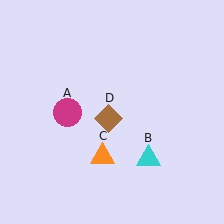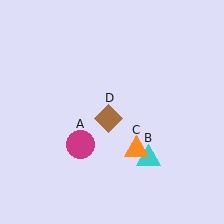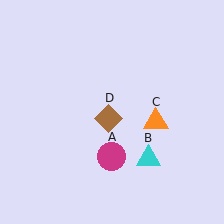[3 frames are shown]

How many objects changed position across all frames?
2 objects changed position: magenta circle (object A), orange triangle (object C).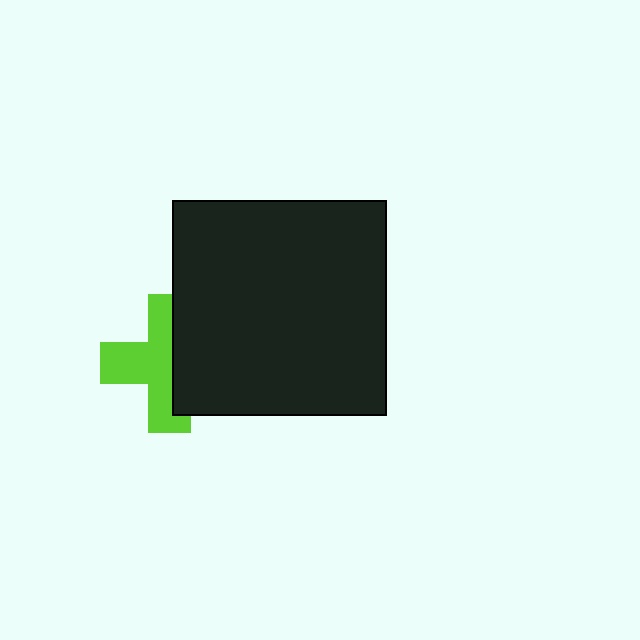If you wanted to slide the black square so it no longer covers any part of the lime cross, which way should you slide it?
Slide it right — that is the most direct way to separate the two shapes.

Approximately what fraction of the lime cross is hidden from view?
Roughly 44% of the lime cross is hidden behind the black square.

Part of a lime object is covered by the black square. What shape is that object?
It is a cross.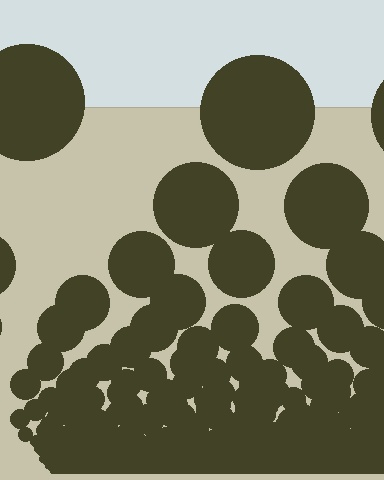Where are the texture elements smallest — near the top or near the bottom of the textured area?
Near the bottom.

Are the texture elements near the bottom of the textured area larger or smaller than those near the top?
Smaller. The gradient is inverted — elements near the bottom are smaller and denser.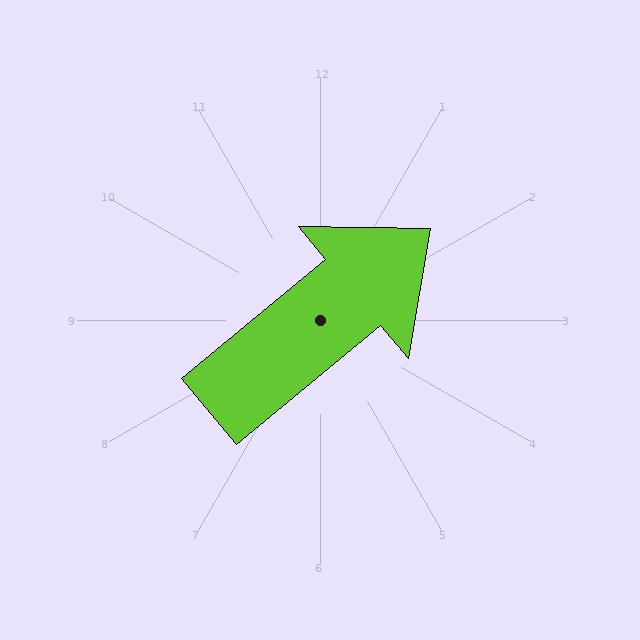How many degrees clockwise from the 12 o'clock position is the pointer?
Approximately 50 degrees.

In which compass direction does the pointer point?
Northeast.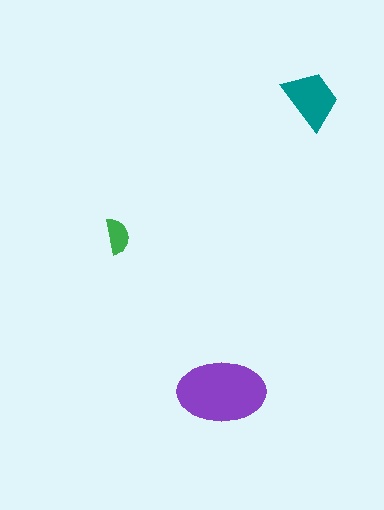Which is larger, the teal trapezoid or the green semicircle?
The teal trapezoid.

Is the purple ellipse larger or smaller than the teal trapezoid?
Larger.